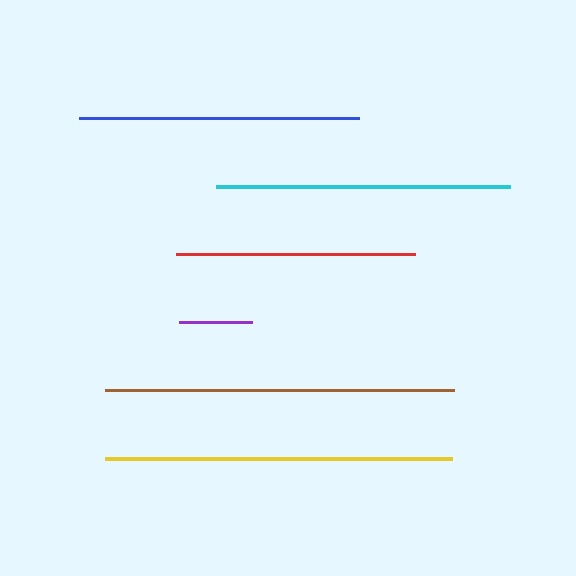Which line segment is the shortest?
The purple line is the shortest at approximately 73 pixels.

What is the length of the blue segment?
The blue segment is approximately 280 pixels long.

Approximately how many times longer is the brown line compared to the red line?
The brown line is approximately 1.5 times the length of the red line.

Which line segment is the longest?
The brown line is the longest at approximately 349 pixels.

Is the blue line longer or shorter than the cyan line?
The cyan line is longer than the blue line.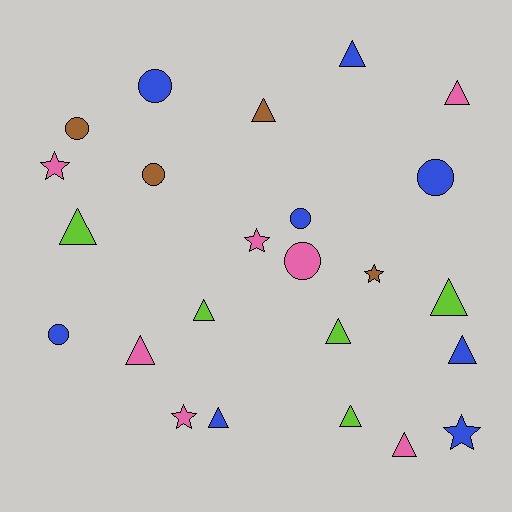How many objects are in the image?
There are 24 objects.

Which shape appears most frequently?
Triangle, with 12 objects.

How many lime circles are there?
There are no lime circles.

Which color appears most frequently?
Blue, with 8 objects.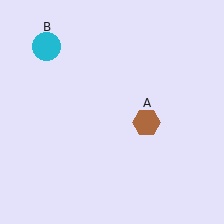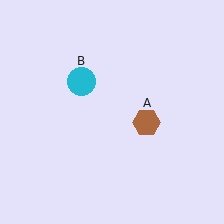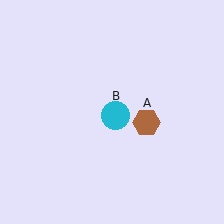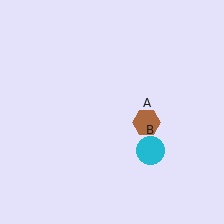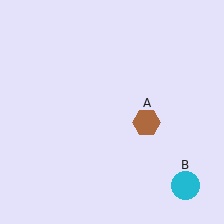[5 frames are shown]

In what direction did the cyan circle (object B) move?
The cyan circle (object B) moved down and to the right.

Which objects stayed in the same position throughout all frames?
Brown hexagon (object A) remained stationary.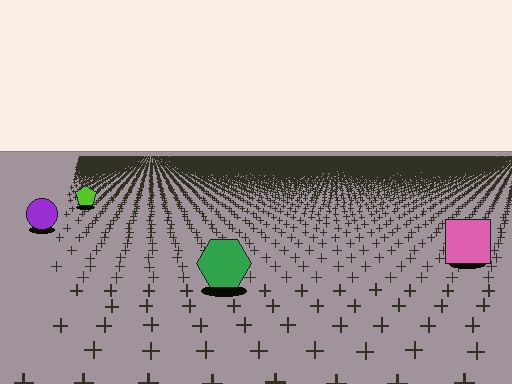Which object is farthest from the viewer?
The lime pentagon is farthest from the viewer. It appears smaller and the ground texture around it is denser.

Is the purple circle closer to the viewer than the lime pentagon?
Yes. The purple circle is closer — you can tell from the texture gradient: the ground texture is coarser near it.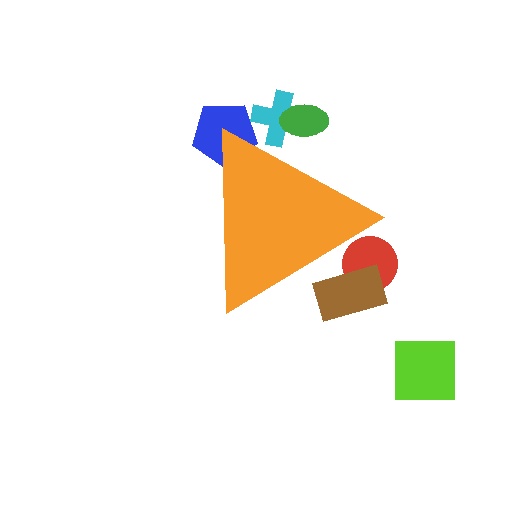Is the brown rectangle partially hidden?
Yes, the brown rectangle is partially hidden behind the orange triangle.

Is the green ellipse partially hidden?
Yes, the green ellipse is partially hidden behind the orange triangle.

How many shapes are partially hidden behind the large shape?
5 shapes are partially hidden.